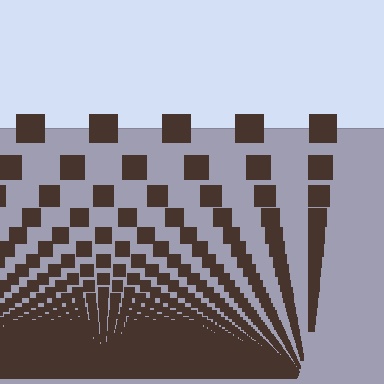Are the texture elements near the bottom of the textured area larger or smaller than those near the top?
Smaller. The gradient is inverted — elements near the bottom are smaller and denser.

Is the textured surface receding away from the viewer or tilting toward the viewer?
The surface appears to tilt toward the viewer. Texture elements get larger and sparser toward the top.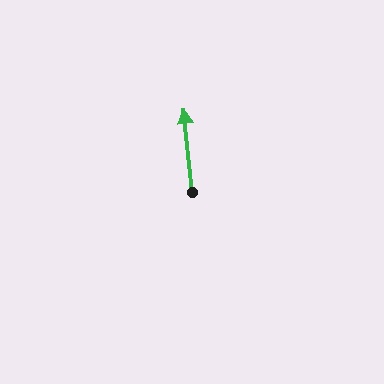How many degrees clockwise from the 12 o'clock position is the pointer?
Approximately 355 degrees.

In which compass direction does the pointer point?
North.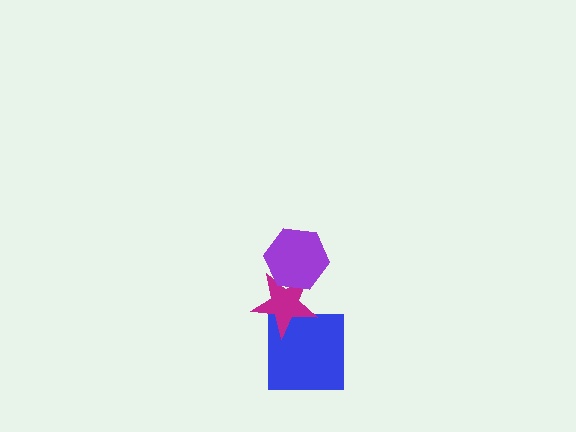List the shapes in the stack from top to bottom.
From top to bottom: the purple hexagon, the magenta star, the blue square.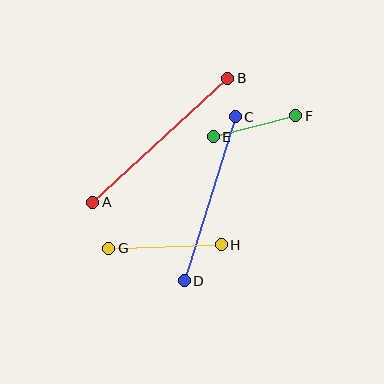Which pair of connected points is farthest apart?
Points A and B are farthest apart.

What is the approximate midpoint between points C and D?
The midpoint is at approximately (210, 199) pixels.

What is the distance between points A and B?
The distance is approximately 183 pixels.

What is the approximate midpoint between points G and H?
The midpoint is at approximately (165, 246) pixels.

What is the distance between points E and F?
The distance is approximately 85 pixels.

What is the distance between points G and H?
The distance is approximately 112 pixels.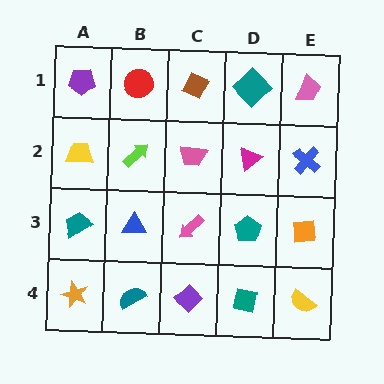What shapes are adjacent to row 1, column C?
A pink trapezoid (row 2, column C), a red circle (row 1, column B), a teal diamond (row 1, column D).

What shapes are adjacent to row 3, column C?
A pink trapezoid (row 2, column C), a purple diamond (row 4, column C), a blue triangle (row 3, column B), a teal pentagon (row 3, column D).